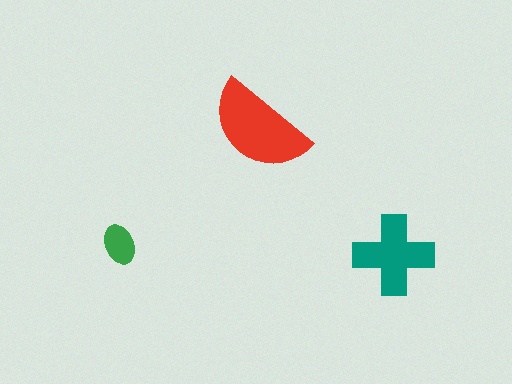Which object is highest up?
The red semicircle is topmost.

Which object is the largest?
The red semicircle.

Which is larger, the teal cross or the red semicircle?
The red semicircle.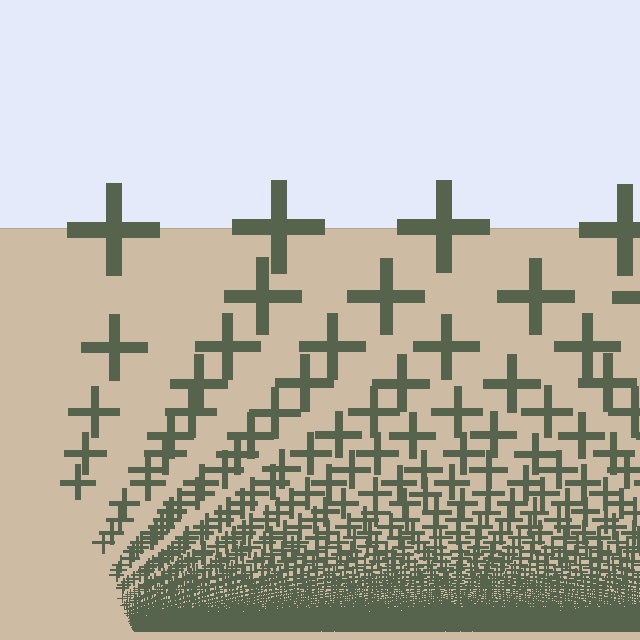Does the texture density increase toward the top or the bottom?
Density increases toward the bottom.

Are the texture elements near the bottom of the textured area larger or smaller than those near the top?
Smaller. The gradient is inverted — elements near the bottom are smaller and denser.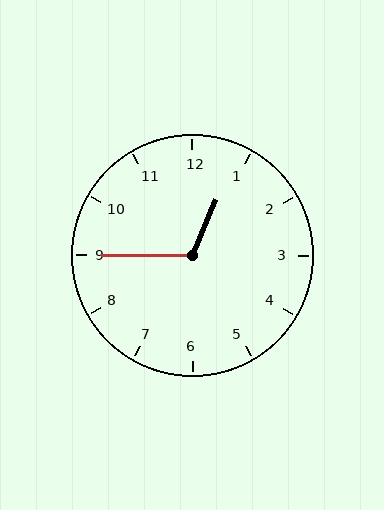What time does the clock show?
12:45.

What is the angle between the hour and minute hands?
Approximately 112 degrees.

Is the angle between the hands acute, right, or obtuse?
It is obtuse.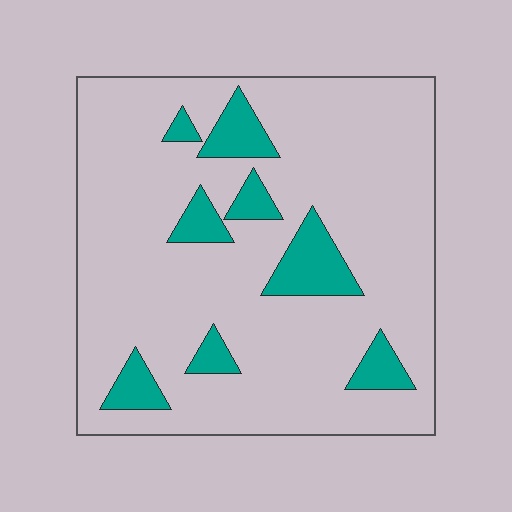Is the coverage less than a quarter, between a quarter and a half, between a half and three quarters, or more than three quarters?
Less than a quarter.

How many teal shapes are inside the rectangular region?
8.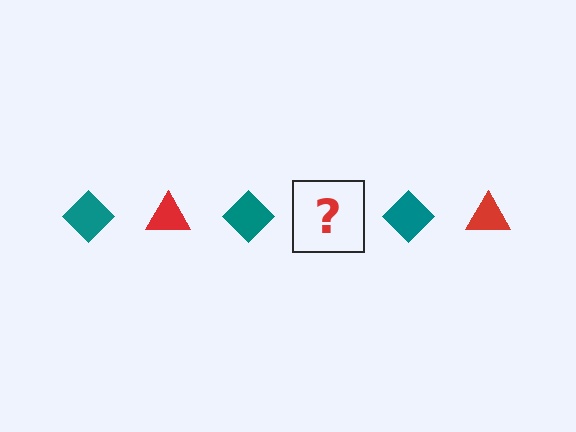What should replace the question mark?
The question mark should be replaced with a red triangle.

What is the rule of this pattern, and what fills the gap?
The rule is that the pattern alternates between teal diamond and red triangle. The gap should be filled with a red triangle.